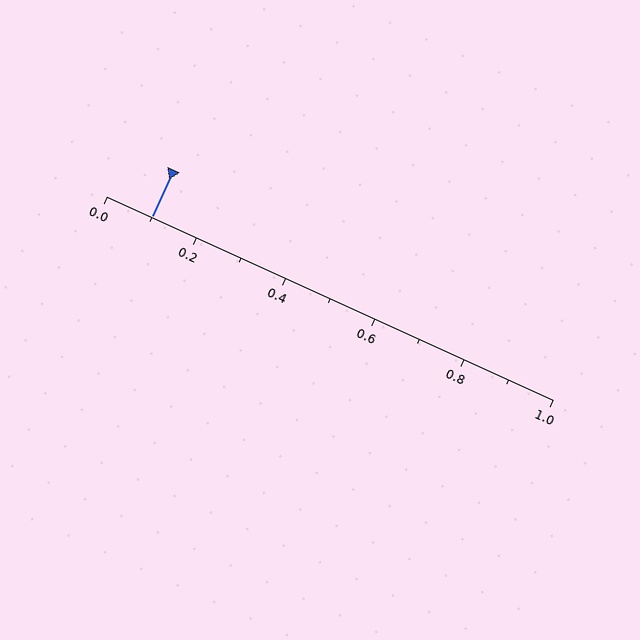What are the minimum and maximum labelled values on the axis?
The axis runs from 0.0 to 1.0.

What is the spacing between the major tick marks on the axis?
The major ticks are spaced 0.2 apart.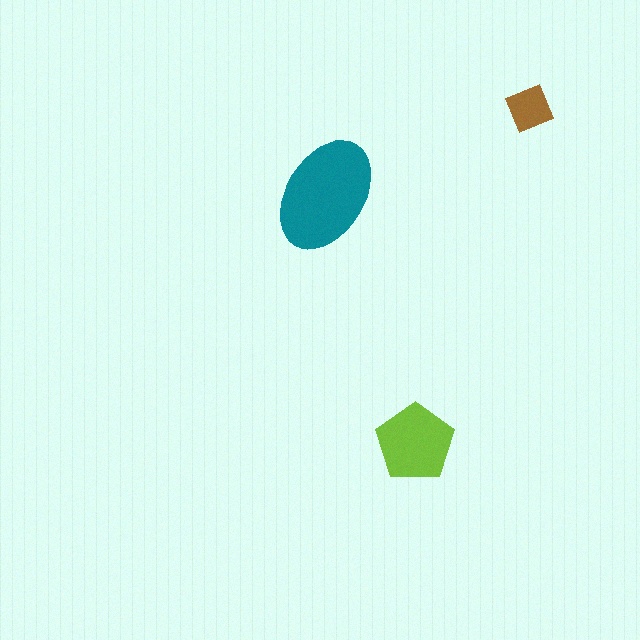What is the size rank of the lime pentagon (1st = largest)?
2nd.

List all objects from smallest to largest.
The brown square, the lime pentagon, the teal ellipse.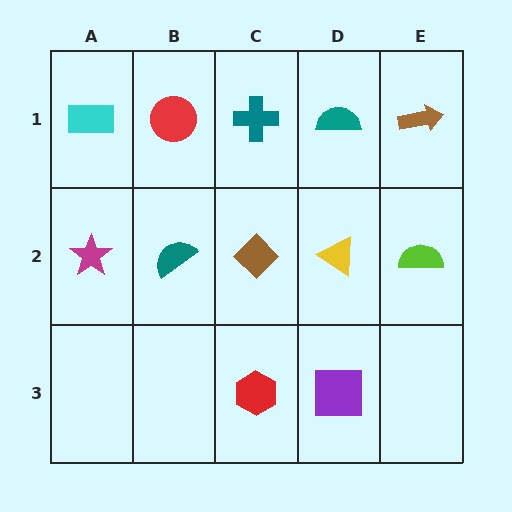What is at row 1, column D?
A teal semicircle.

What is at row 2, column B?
A teal semicircle.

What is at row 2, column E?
A lime semicircle.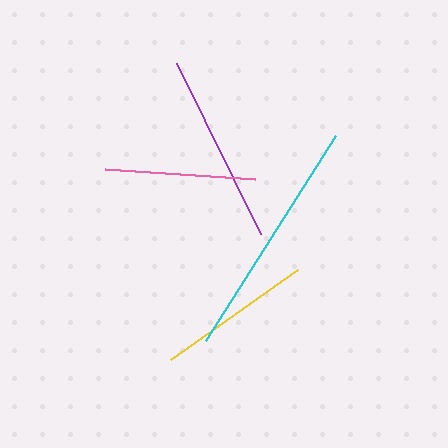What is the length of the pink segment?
The pink segment is approximately 150 pixels long.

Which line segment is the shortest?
The pink line is the shortest at approximately 150 pixels.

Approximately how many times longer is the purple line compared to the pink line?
The purple line is approximately 1.3 times the length of the pink line.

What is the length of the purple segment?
The purple segment is approximately 190 pixels long.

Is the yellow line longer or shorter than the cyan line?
The cyan line is longer than the yellow line.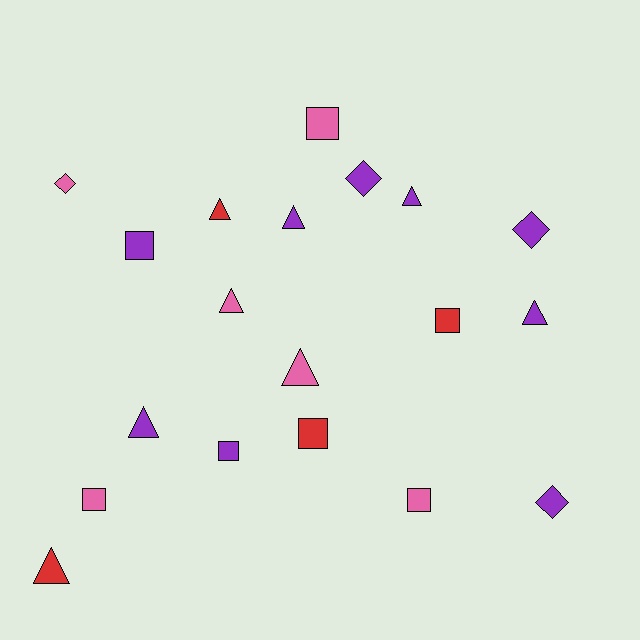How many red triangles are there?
There are 2 red triangles.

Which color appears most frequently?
Purple, with 9 objects.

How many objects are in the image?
There are 19 objects.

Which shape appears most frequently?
Triangle, with 8 objects.